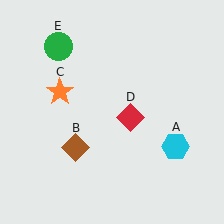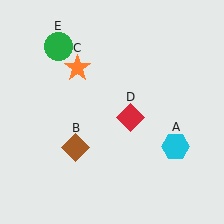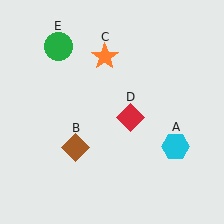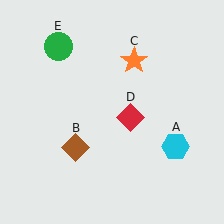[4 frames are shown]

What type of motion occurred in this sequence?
The orange star (object C) rotated clockwise around the center of the scene.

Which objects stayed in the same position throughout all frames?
Cyan hexagon (object A) and brown diamond (object B) and red diamond (object D) and green circle (object E) remained stationary.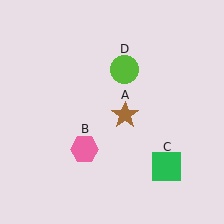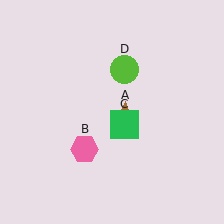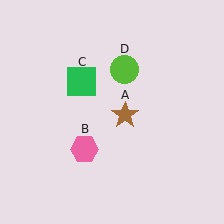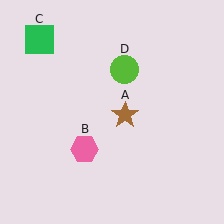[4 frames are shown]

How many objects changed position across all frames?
1 object changed position: green square (object C).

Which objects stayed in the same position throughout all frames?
Brown star (object A) and pink hexagon (object B) and lime circle (object D) remained stationary.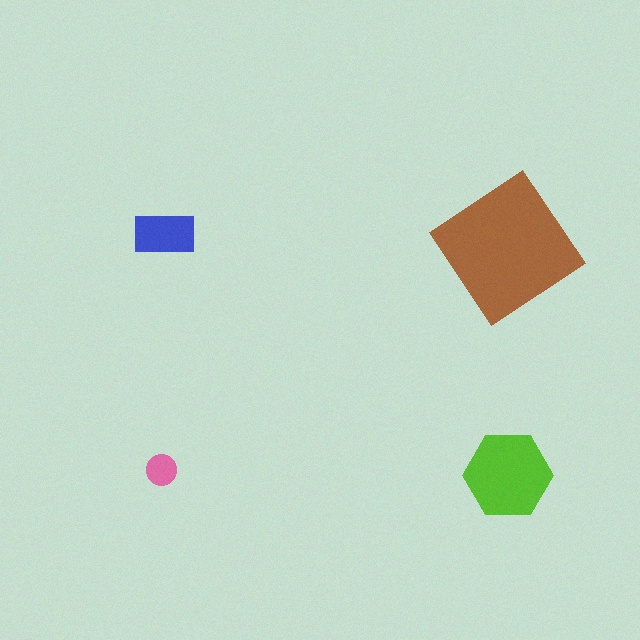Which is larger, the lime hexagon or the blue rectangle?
The lime hexagon.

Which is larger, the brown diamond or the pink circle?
The brown diamond.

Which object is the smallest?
The pink circle.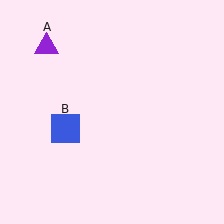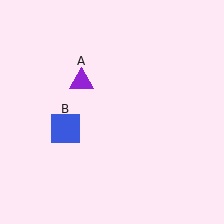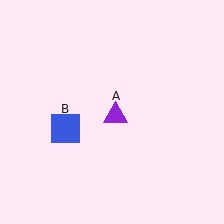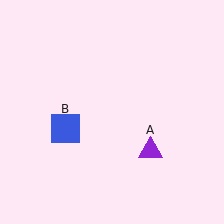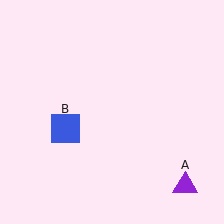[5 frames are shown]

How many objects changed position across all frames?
1 object changed position: purple triangle (object A).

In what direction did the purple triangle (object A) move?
The purple triangle (object A) moved down and to the right.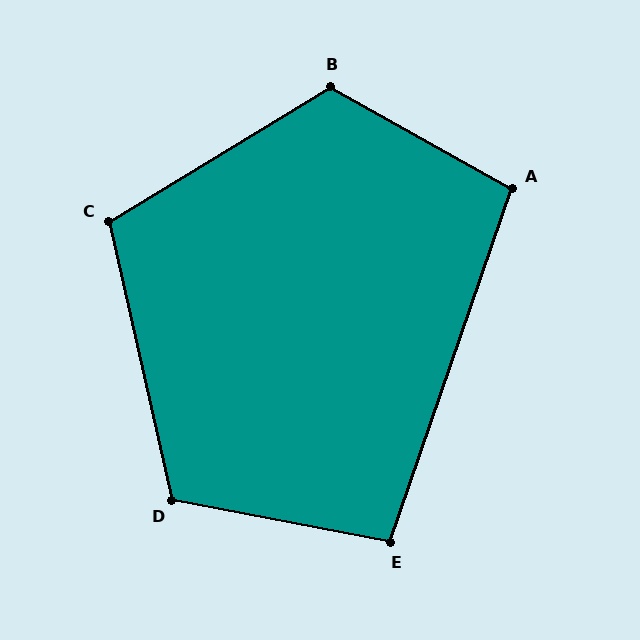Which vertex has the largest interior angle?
B, at approximately 120 degrees.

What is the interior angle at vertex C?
Approximately 108 degrees (obtuse).